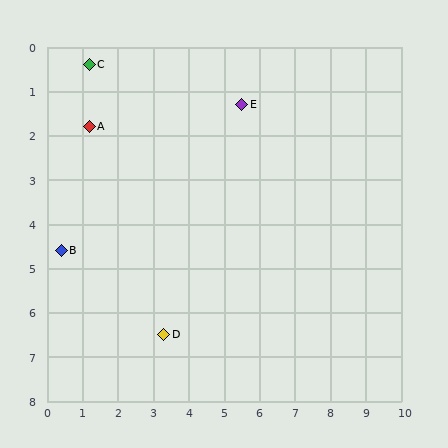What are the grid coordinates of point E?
Point E is at approximately (5.5, 1.3).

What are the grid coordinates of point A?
Point A is at approximately (1.2, 1.8).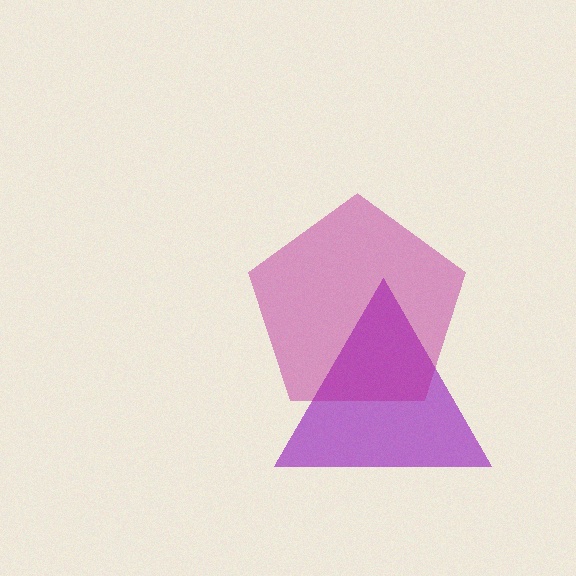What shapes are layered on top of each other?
The layered shapes are: a purple triangle, a magenta pentagon.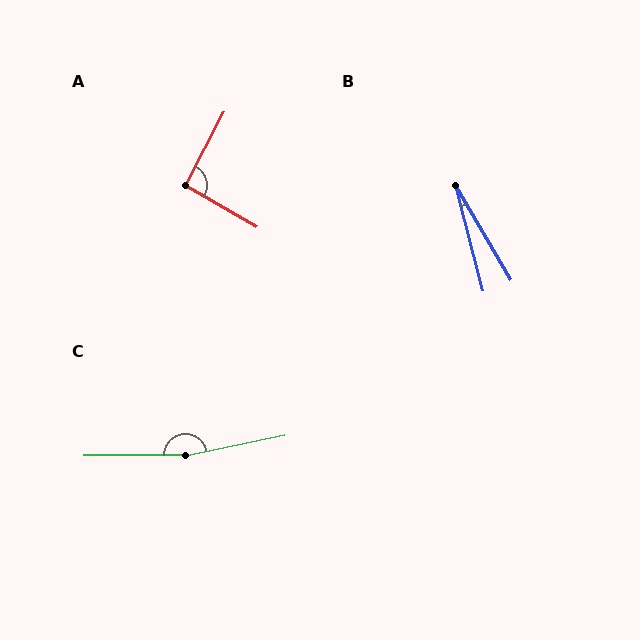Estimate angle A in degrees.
Approximately 93 degrees.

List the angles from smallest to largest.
B (16°), A (93°), C (168°).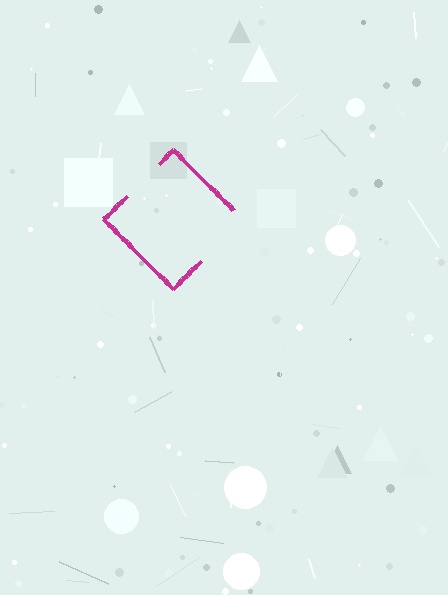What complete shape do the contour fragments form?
The contour fragments form a diamond.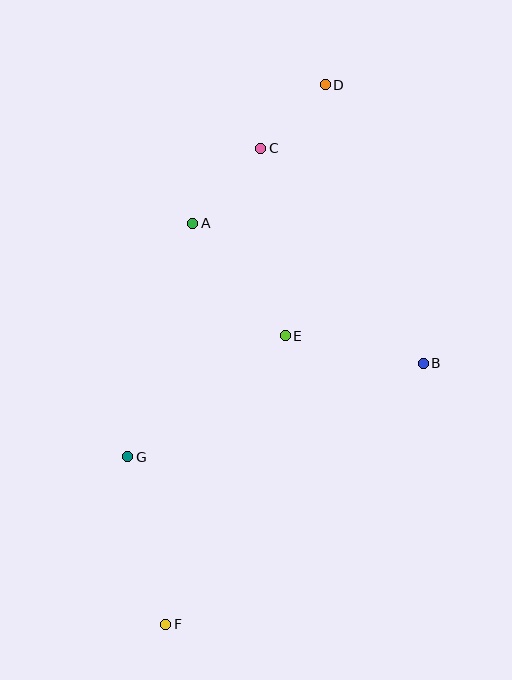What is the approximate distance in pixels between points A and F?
The distance between A and F is approximately 402 pixels.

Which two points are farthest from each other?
Points D and F are farthest from each other.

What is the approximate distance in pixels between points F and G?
The distance between F and G is approximately 172 pixels.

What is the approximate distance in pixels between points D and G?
The distance between D and G is approximately 421 pixels.